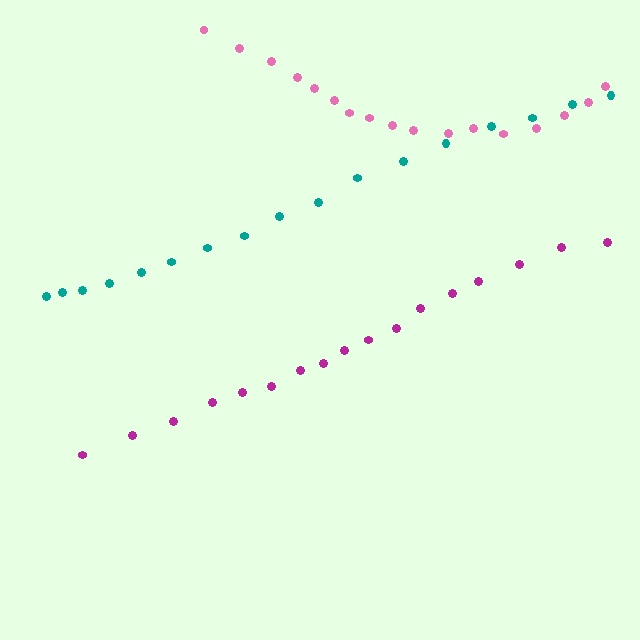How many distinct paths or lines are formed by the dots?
There are 3 distinct paths.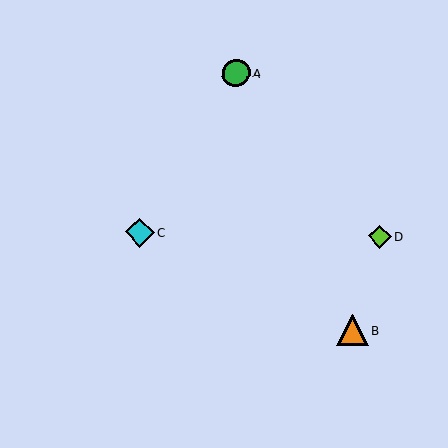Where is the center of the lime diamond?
The center of the lime diamond is at (380, 237).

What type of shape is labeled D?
Shape D is a lime diamond.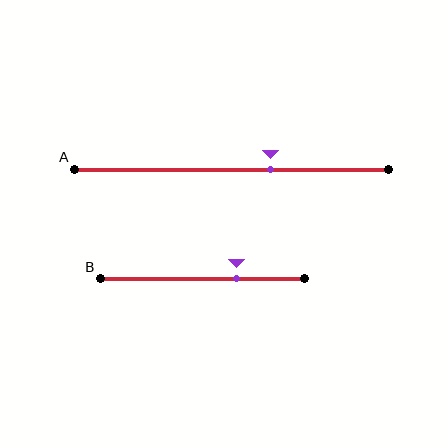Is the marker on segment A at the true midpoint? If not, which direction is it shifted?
No, the marker on segment A is shifted to the right by about 13% of the segment length.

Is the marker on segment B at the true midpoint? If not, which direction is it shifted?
No, the marker on segment B is shifted to the right by about 17% of the segment length.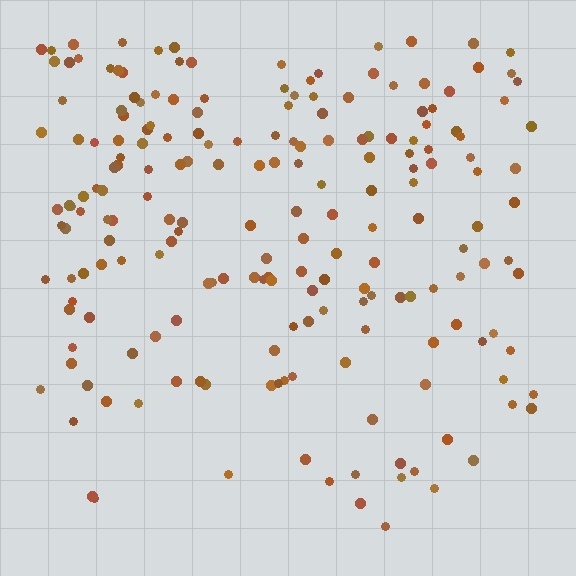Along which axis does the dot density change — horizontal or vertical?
Vertical.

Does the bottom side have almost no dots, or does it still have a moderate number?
Still a moderate number, just noticeably fewer than the top.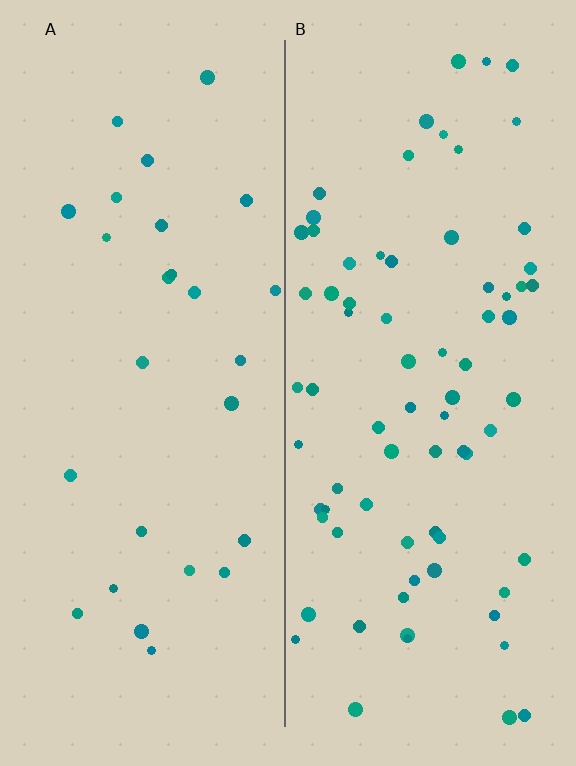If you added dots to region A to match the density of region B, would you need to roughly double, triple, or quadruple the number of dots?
Approximately triple.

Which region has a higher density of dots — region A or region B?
B (the right).